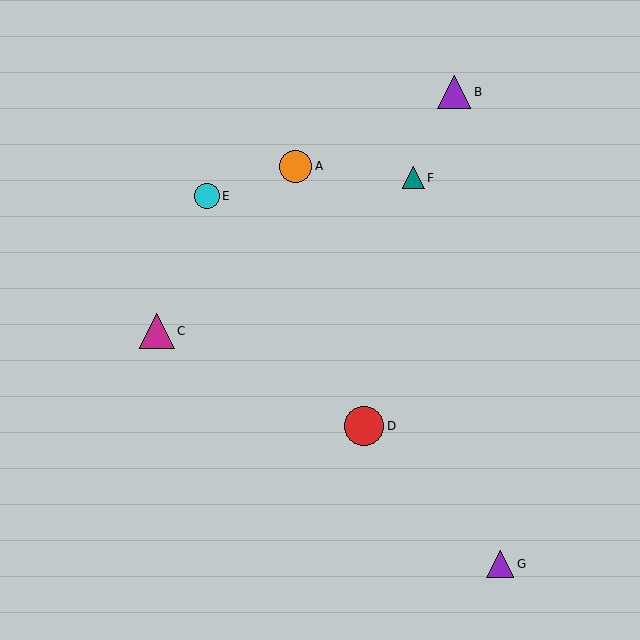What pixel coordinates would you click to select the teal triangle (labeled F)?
Click at (413, 178) to select the teal triangle F.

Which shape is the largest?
The red circle (labeled D) is the largest.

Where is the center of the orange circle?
The center of the orange circle is at (296, 166).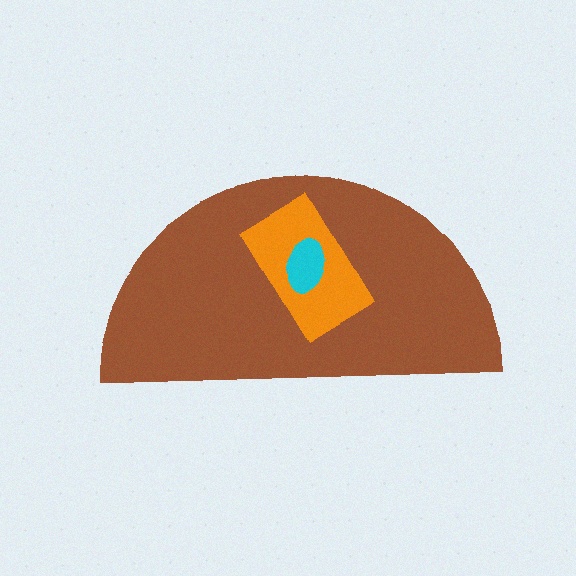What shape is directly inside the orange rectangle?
The cyan ellipse.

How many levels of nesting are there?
3.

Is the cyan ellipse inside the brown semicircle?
Yes.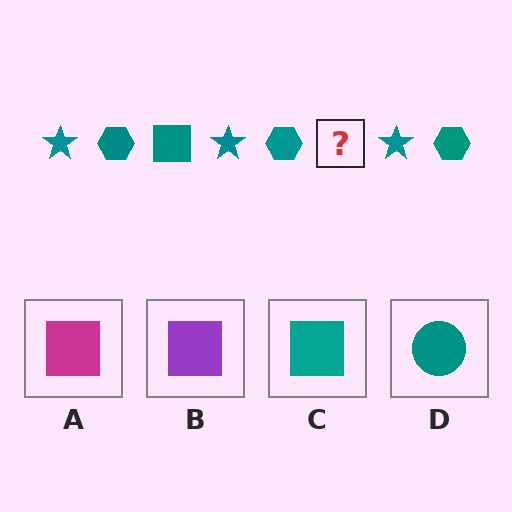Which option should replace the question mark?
Option C.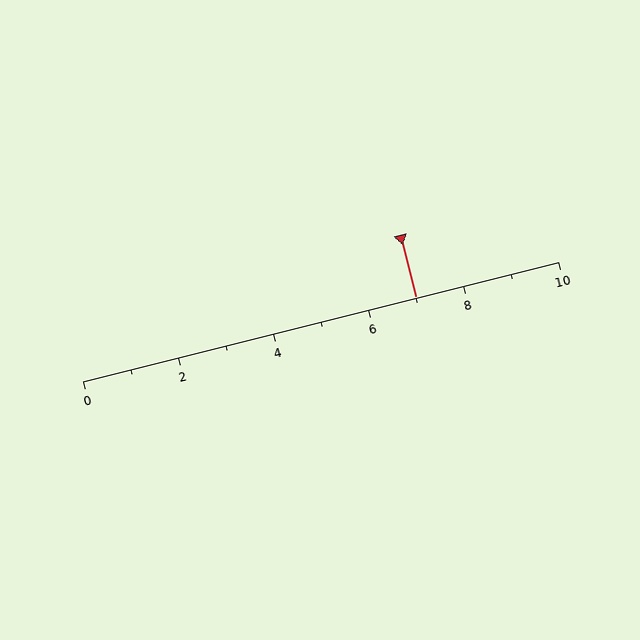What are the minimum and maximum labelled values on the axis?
The axis runs from 0 to 10.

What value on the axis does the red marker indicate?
The marker indicates approximately 7.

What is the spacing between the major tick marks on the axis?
The major ticks are spaced 2 apart.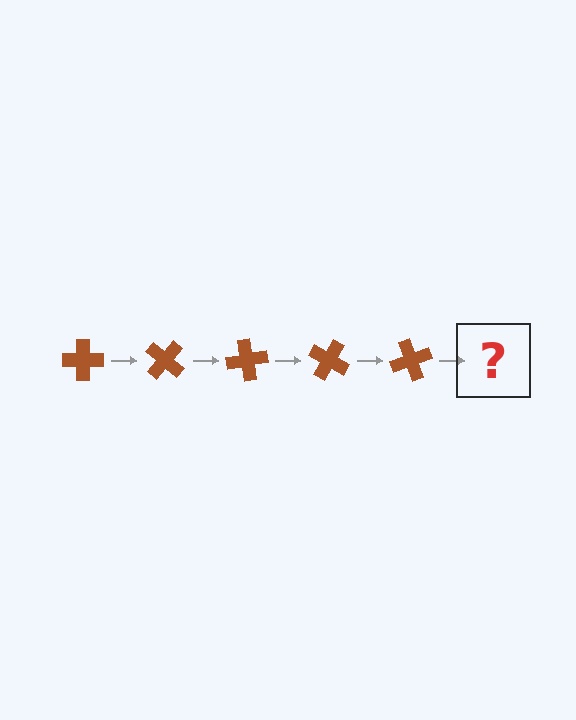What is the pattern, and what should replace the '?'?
The pattern is that the cross rotates 40 degrees each step. The '?' should be a brown cross rotated 200 degrees.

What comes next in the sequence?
The next element should be a brown cross rotated 200 degrees.